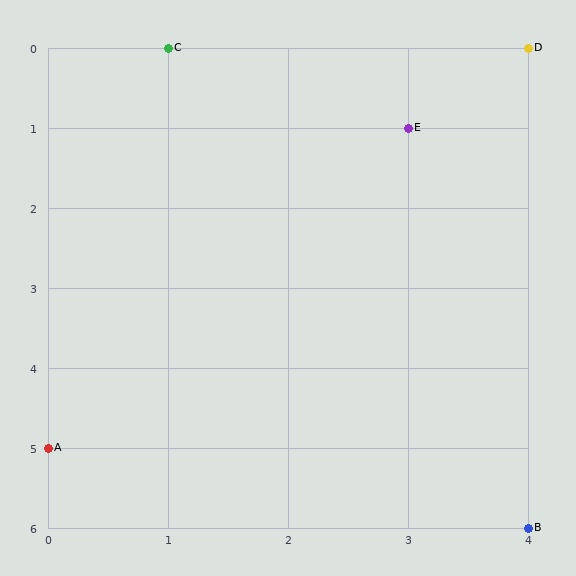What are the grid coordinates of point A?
Point A is at grid coordinates (0, 5).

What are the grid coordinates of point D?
Point D is at grid coordinates (4, 0).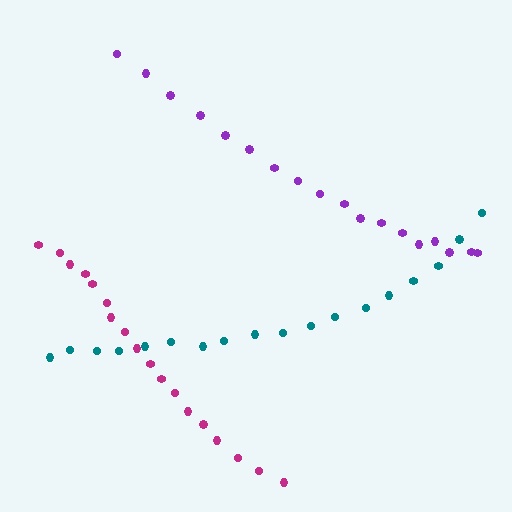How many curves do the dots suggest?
There are 3 distinct paths.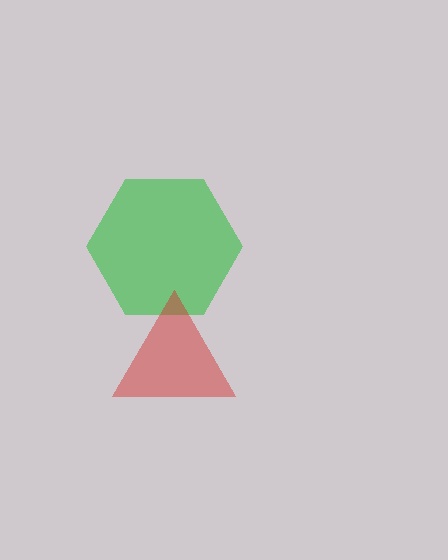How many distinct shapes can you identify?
There are 2 distinct shapes: a green hexagon, a red triangle.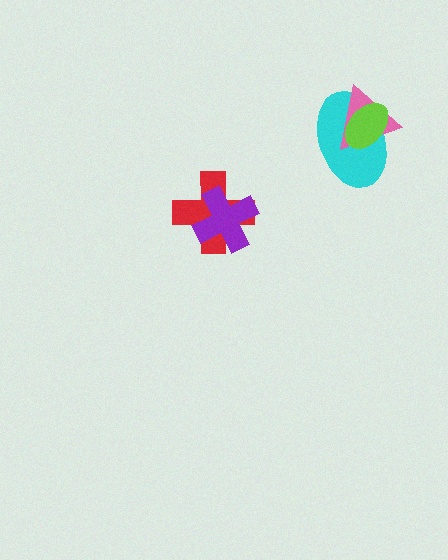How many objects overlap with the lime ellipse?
2 objects overlap with the lime ellipse.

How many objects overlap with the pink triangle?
2 objects overlap with the pink triangle.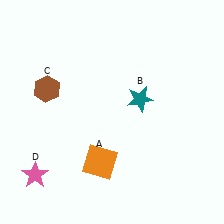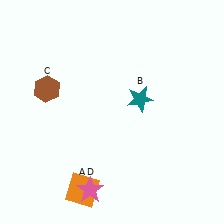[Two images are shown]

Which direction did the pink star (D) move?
The pink star (D) moved right.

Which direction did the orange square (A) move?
The orange square (A) moved down.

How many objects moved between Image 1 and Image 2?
2 objects moved between the two images.